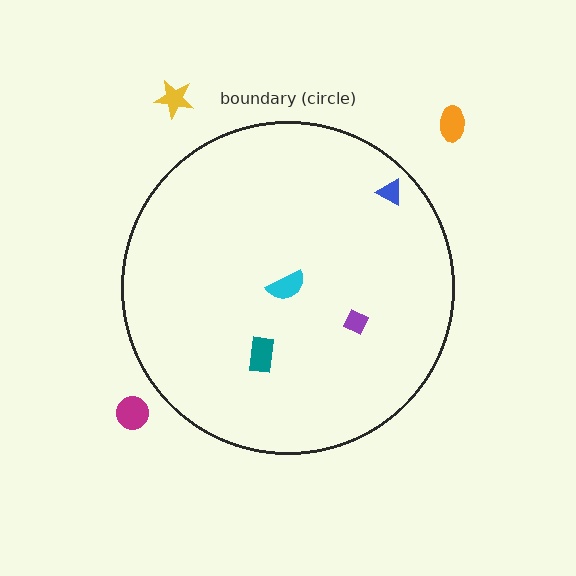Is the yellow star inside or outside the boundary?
Outside.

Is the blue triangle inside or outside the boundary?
Inside.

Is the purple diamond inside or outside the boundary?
Inside.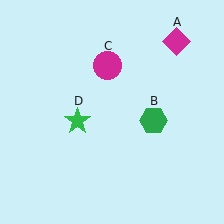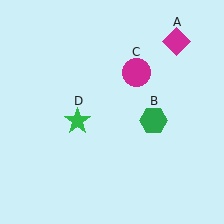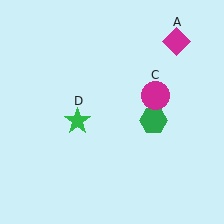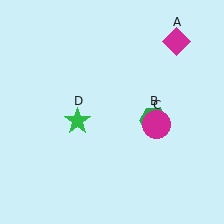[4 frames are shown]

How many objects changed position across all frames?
1 object changed position: magenta circle (object C).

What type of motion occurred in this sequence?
The magenta circle (object C) rotated clockwise around the center of the scene.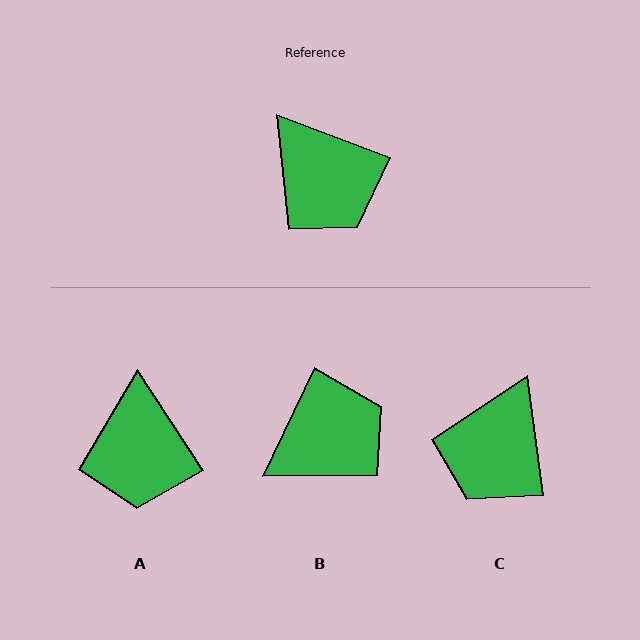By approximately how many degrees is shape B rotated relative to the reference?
Approximately 85 degrees counter-clockwise.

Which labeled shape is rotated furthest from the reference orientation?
B, about 85 degrees away.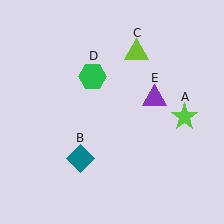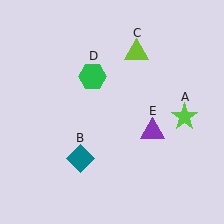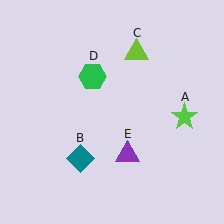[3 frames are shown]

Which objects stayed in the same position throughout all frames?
Lime star (object A) and teal diamond (object B) and lime triangle (object C) and green hexagon (object D) remained stationary.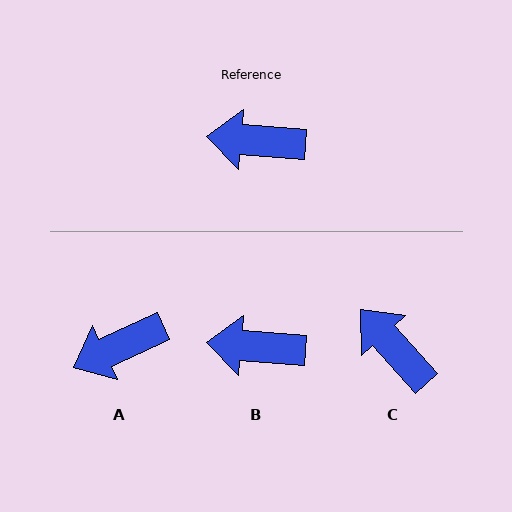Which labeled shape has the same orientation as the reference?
B.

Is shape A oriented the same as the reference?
No, it is off by about 29 degrees.